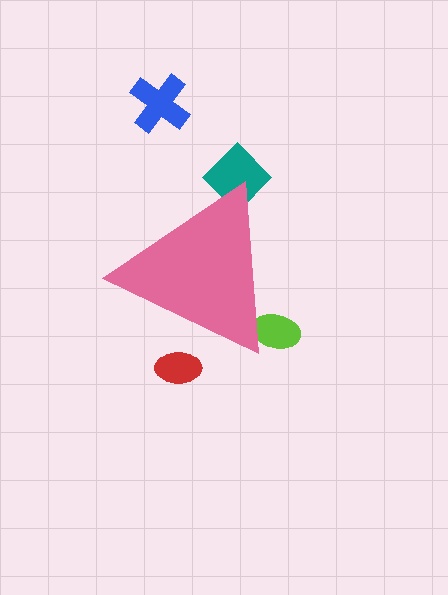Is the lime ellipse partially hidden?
Yes, the lime ellipse is partially hidden behind the pink triangle.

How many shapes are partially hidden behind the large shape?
3 shapes are partially hidden.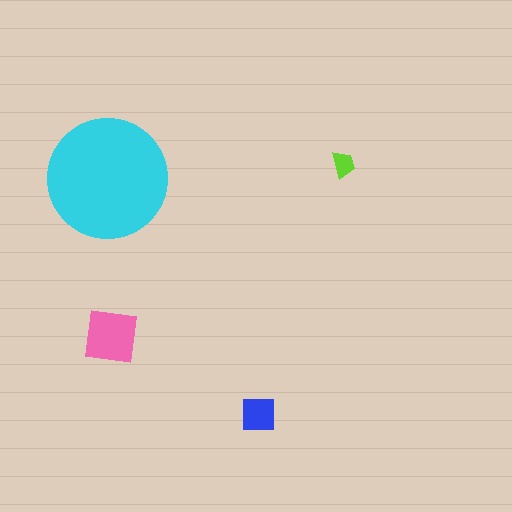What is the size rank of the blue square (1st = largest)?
3rd.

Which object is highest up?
The lime trapezoid is topmost.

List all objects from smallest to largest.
The lime trapezoid, the blue square, the pink square, the cyan circle.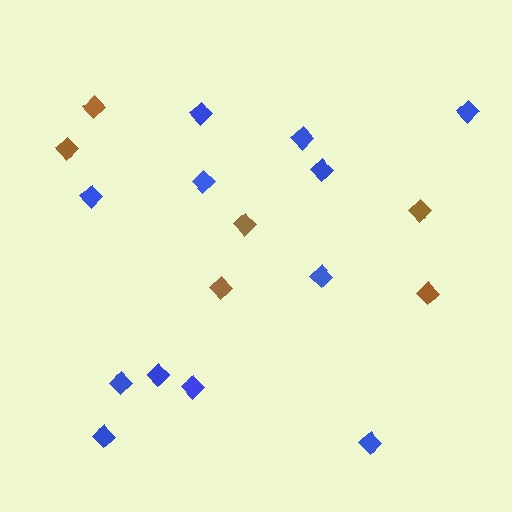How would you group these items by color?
There are 2 groups: one group of blue diamonds (12) and one group of brown diamonds (6).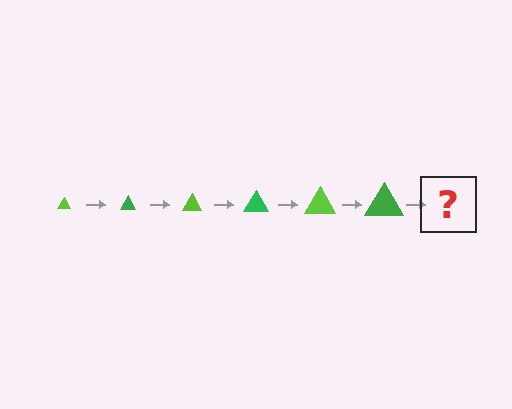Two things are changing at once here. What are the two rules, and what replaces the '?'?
The two rules are that the triangle grows larger each step and the color cycles through lime and green. The '?' should be a lime triangle, larger than the previous one.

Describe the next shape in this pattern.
It should be a lime triangle, larger than the previous one.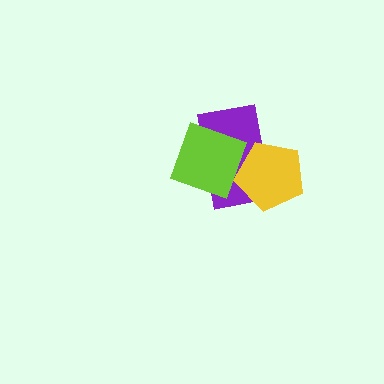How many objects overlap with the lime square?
1 object overlaps with the lime square.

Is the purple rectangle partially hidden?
Yes, it is partially covered by another shape.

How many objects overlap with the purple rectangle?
2 objects overlap with the purple rectangle.